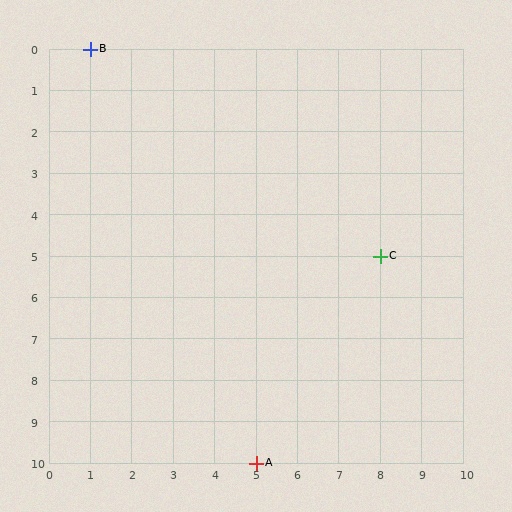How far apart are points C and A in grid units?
Points C and A are 3 columns and 5 rows apart (about 5.8 grid units diagonally).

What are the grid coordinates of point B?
Point B is at grid coordinates (1, 0).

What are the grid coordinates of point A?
Point A is at grid coordinates (5, 10).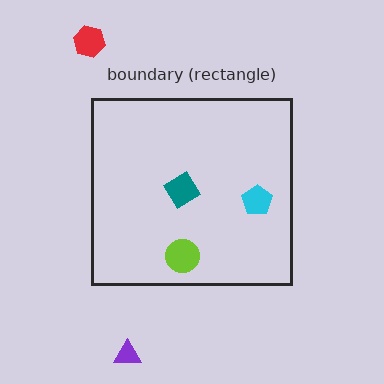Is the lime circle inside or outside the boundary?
Inside.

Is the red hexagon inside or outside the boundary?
Outside.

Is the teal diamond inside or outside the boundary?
Inside.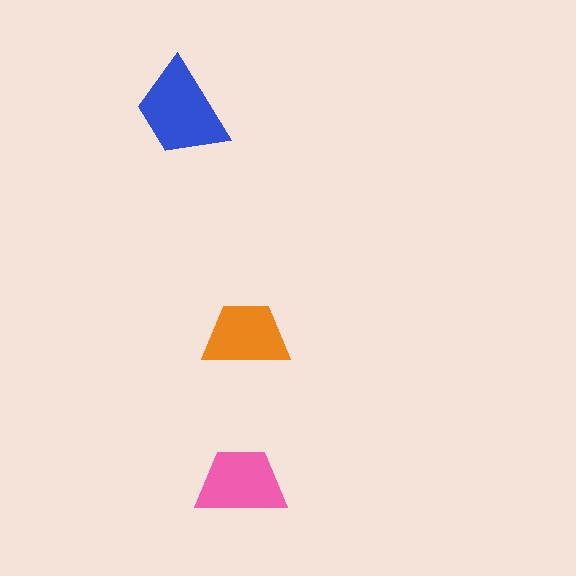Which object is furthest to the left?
The blue trapezoid is leftmost.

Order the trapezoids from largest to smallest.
the blue one, the pink one, the orange one.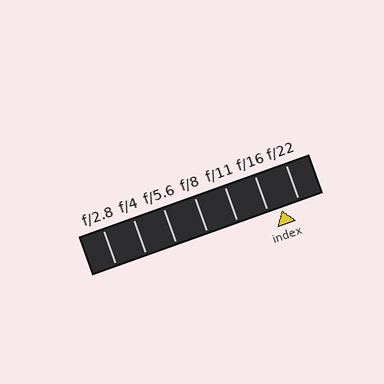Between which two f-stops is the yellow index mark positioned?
The index mark is between f/16 and f/22.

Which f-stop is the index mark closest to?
The index mark is closest to f/16.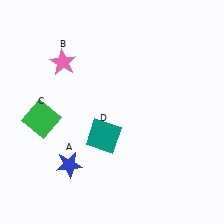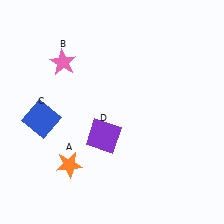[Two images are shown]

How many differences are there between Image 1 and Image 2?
There are 3 differences between the two images.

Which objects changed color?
A changed from blue to orange. C changed from green to blue. D changed from teal to purple.